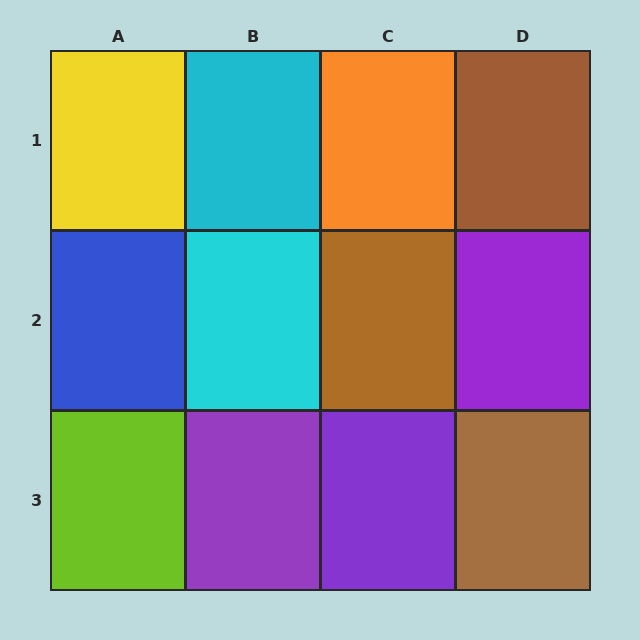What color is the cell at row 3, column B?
Purple.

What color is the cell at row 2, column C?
Brown.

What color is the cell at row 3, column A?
Lime.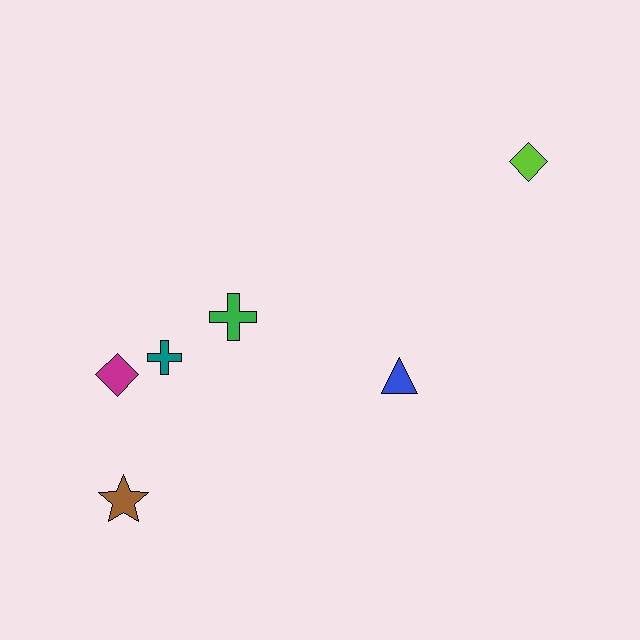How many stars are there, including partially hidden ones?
There is 1 star.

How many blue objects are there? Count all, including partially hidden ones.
There is 1 blue object.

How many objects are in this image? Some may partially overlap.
There are 6 objects.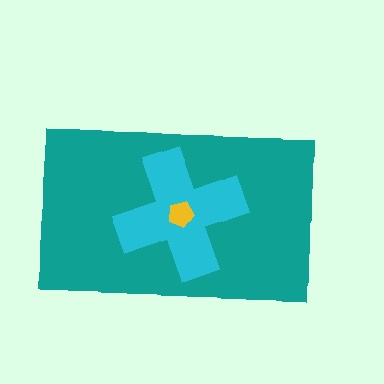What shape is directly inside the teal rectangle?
The cyan cross.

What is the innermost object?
The yellow pentagon.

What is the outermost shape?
The teal rectangle.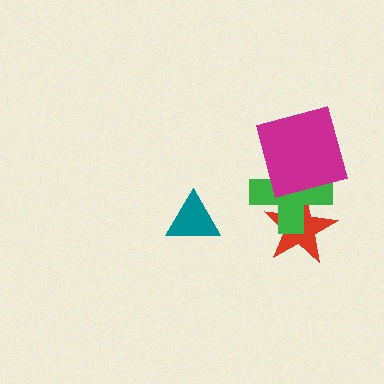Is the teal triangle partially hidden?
No, no other shape covers it.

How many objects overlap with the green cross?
2 objects overlap with the green cross.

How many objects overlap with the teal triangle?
0 objects overlap with the teal triangle.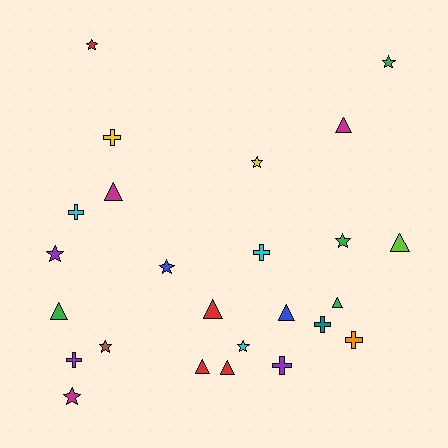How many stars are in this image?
There are 9 stars.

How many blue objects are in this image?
There are 2 blue objects.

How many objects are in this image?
There are 25 objects.